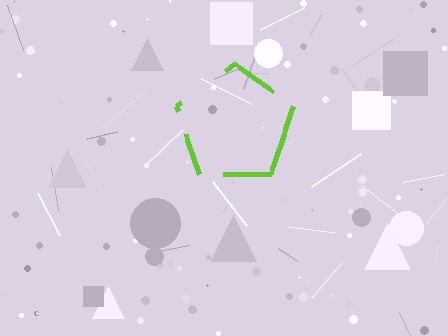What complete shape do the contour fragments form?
The contour fragments form a pentagon.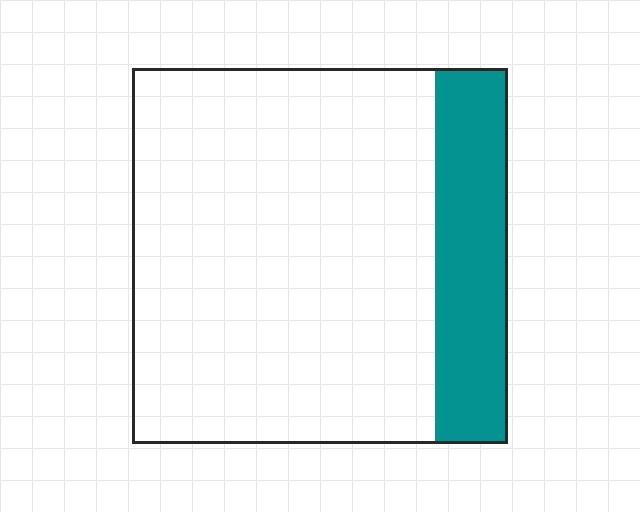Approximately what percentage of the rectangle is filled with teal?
Approximately 20%.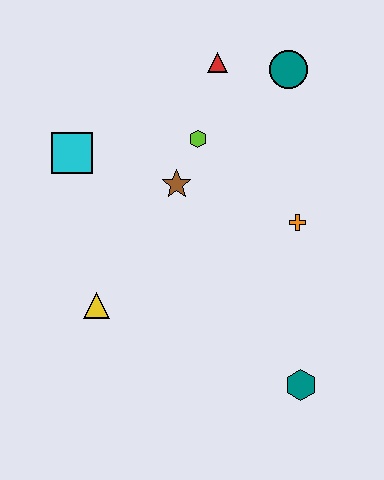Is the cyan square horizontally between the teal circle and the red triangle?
No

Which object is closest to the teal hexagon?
The orange cross is closest to the teal hexagon.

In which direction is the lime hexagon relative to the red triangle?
The lime hexagon is below the red triangle.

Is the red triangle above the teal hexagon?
Yes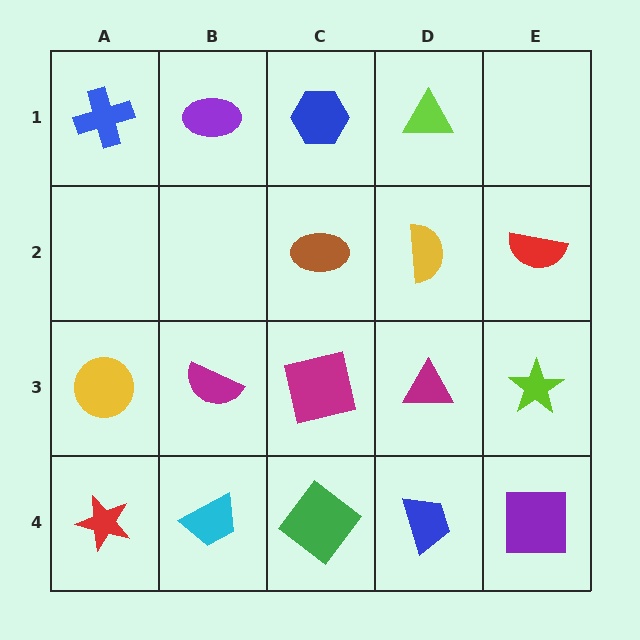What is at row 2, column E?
A red semicircle.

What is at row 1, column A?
A blue cross.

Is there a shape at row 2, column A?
No, that cell is empty.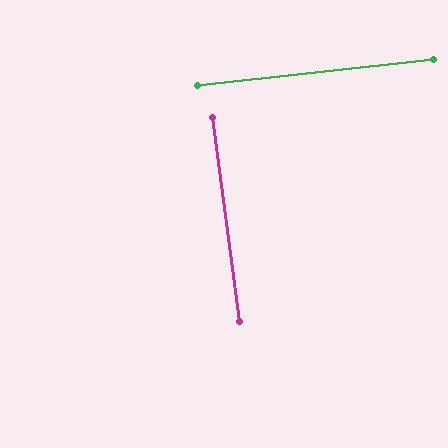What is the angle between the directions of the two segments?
Approximately 89 degrees.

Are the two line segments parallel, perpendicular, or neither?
Perpendicular — they meet at approximately 89°.